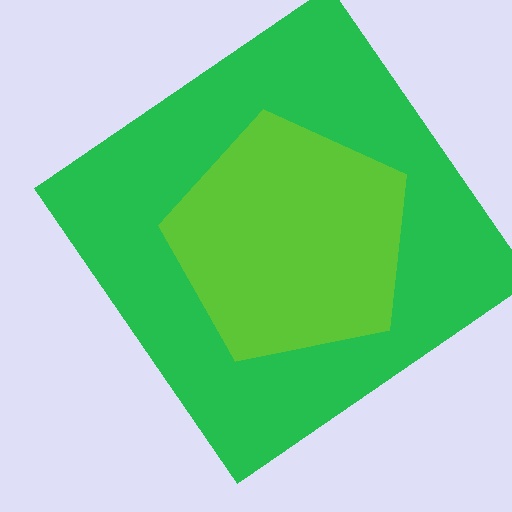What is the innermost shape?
The lime pentagon.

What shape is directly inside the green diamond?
The lime pentagon.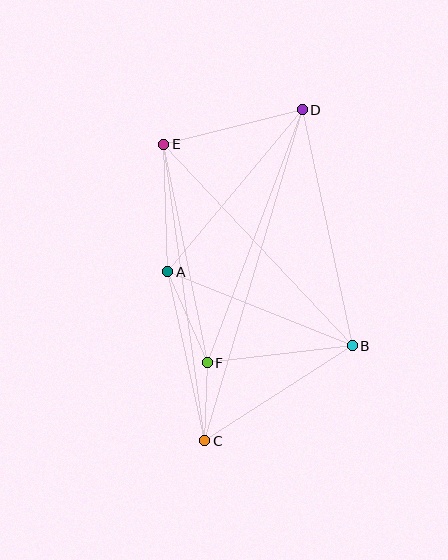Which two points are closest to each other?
Points C and F are closest to each other.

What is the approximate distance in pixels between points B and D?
The distance between B and D is approximately 241 pixels.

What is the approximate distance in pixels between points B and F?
The distance between B and F is approximately 146 pixels.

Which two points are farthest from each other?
Points C and D are farthest from each other.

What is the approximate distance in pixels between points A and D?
The distance between A and D is approximately 211 pixels.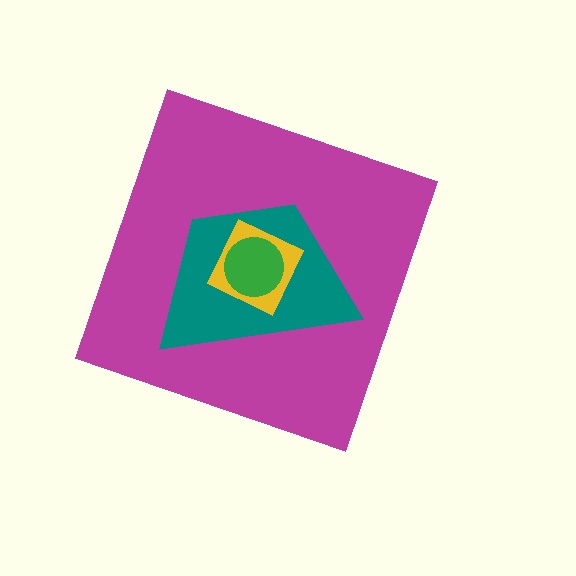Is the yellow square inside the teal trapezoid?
Yes.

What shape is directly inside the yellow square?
The green circle.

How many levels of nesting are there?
4.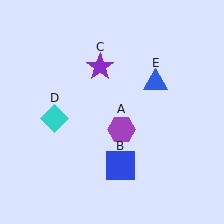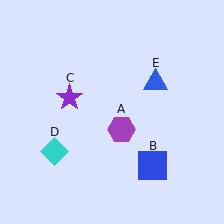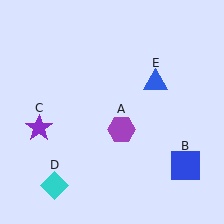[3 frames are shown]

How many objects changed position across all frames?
3 objects changed position: blue square (object B), purple star (object C), cyan diamond (object D).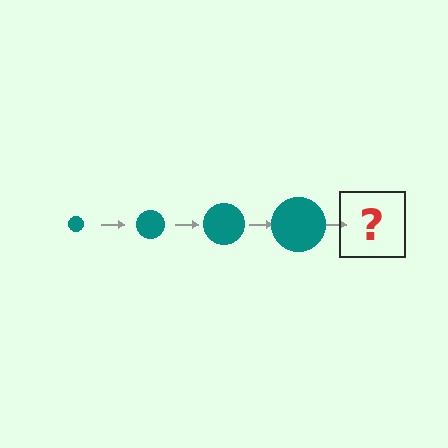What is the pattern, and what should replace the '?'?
The pattern is that the circle gets progressively larger each step. The '?' should be a teal circle, larger than the previous one.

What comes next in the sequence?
The next element should be a teal circle, larger than the previous one.